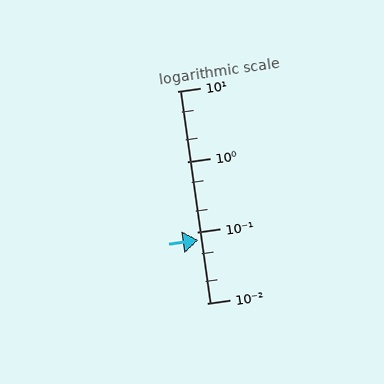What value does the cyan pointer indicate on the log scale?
The pointer indicates approximately 0.078.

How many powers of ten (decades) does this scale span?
The scale spans 3 decades, from 0.01 to 10.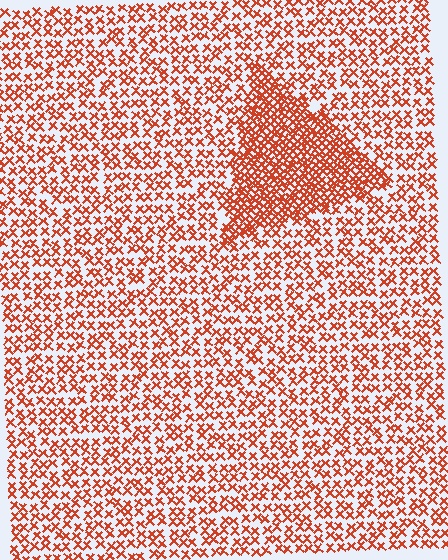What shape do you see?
I see a triangle.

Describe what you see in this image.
The image contains small red elements arranged at two different densities. A triangle-shaped region is visible where the elements are more densely packed than the surrounding area.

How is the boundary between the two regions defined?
The boundary is defined by a change in element density (approximately 2.1x ratio). All elements are the same color, size, and shape.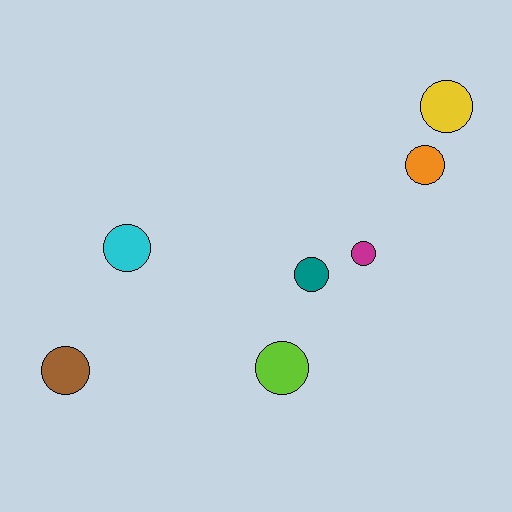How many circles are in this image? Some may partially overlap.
There are 7 circles.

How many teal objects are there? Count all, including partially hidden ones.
There is 1 teal object.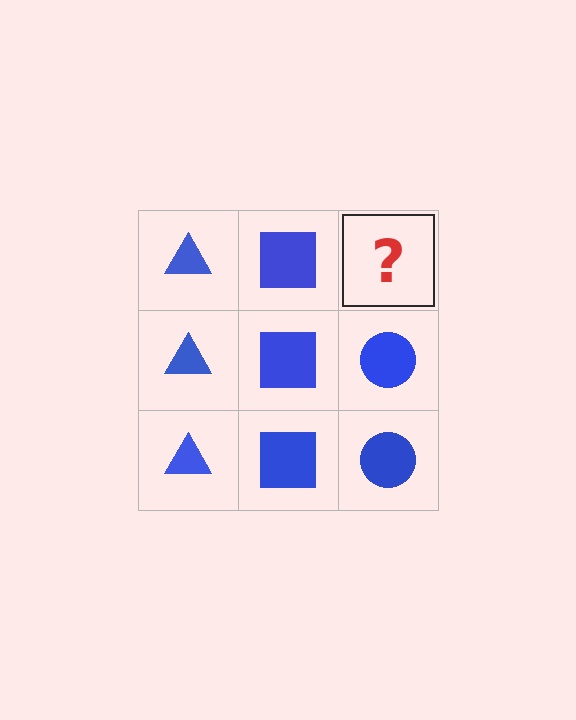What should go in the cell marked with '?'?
The missing cell should contain a blue circle.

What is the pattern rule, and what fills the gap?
The rule is that each column has a consistent shape. The gap should be filled with a blue circle.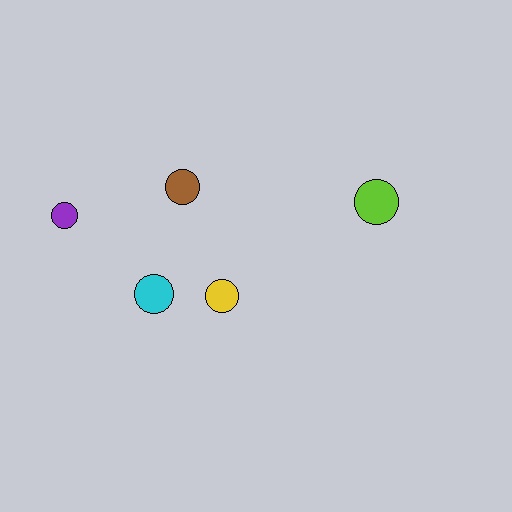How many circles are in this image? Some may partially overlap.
There are 5 circles.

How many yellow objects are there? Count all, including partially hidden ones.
There is 1 yellow object.